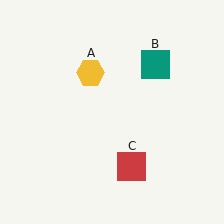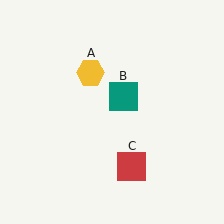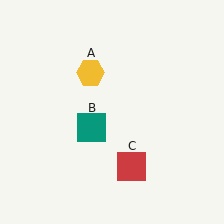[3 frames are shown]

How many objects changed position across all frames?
1 object changed position: teal square (object B).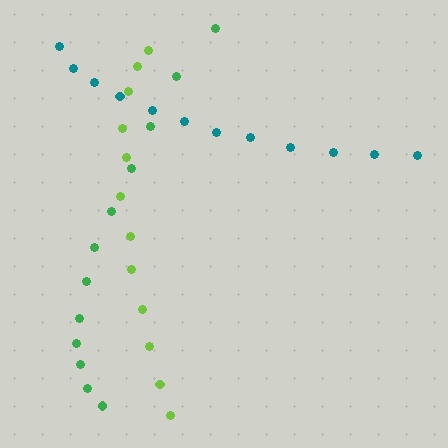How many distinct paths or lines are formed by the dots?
There are 3 distinct paths.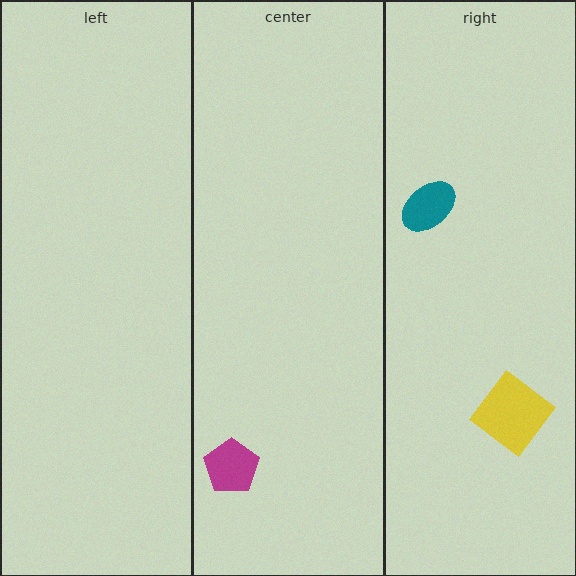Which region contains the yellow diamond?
The right region.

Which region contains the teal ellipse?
The right region.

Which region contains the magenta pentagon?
The center region.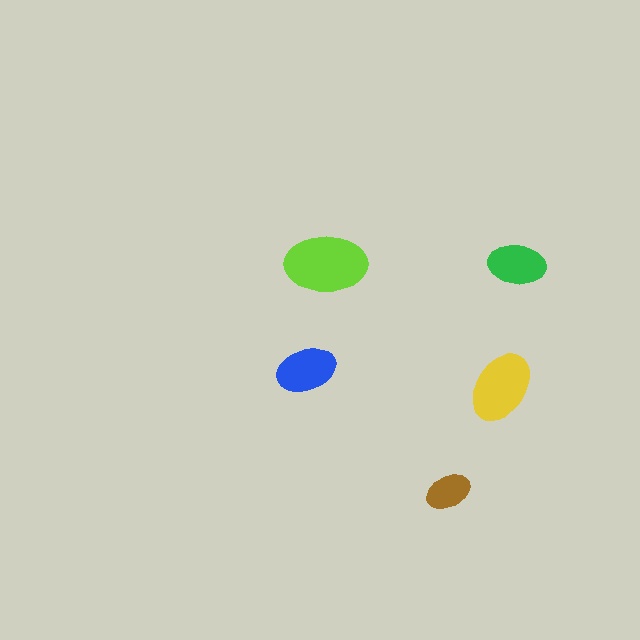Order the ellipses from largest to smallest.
the lime one, the yellow one, the blue one, the green one, the brown one.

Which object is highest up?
The lime ellipse is topmost.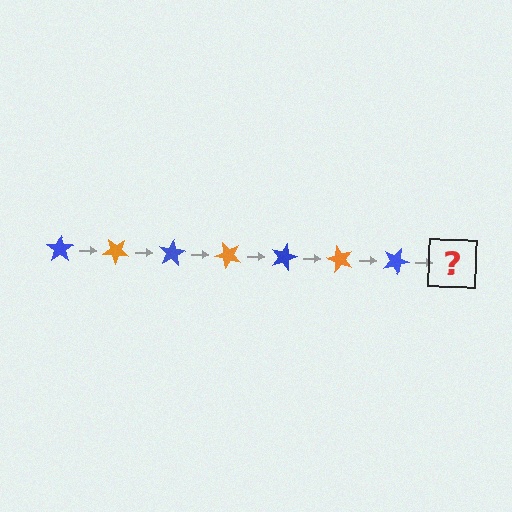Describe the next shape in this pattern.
It should be an orange star, rotated 280 degrees from the start.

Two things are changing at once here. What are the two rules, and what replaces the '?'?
The two rules are that it rotates 40 degrees each step and the color cycles through blue and orange. The '?' should be an orange star, rotated 280 degrees from the start.